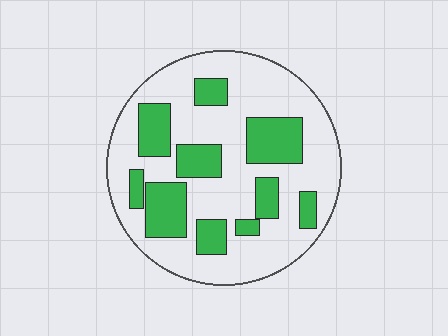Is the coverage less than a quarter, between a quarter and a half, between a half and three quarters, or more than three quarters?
Between a quarter and a half.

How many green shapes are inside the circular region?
10.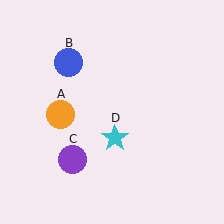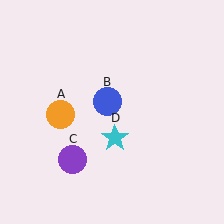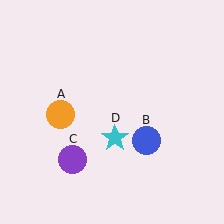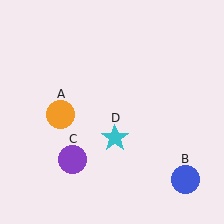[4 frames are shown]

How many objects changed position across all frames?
1 object changed position: blue circle (object B).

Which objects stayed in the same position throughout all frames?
Orange circle (object A) and purple circle (object C) and cyan star (object D) remained stationary.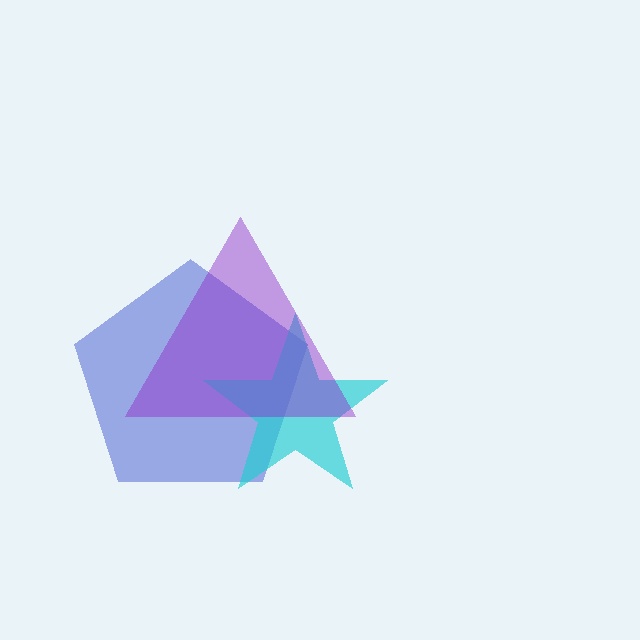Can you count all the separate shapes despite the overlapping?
Yes, there are 3 separate shapes.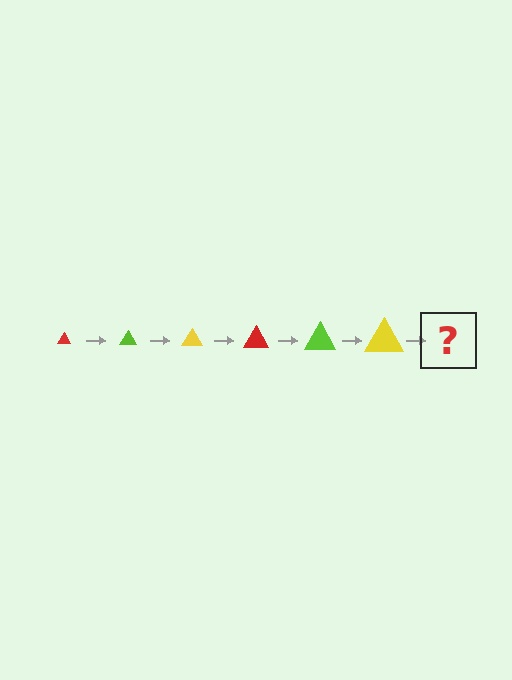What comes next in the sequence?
The next element should be a red triangle, larger than the previous one.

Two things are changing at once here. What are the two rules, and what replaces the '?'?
The two rules are that the triangle grows larger each step and the color cycles through red, lime, and yellow. The '?' should be a red triangle, larger than the previous one.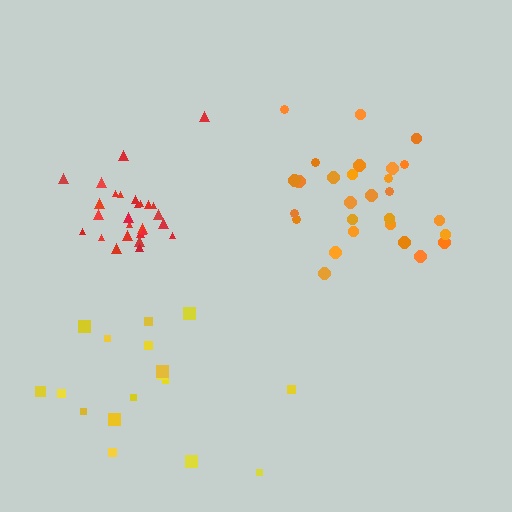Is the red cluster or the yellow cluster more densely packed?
Red.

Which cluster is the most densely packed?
Red.